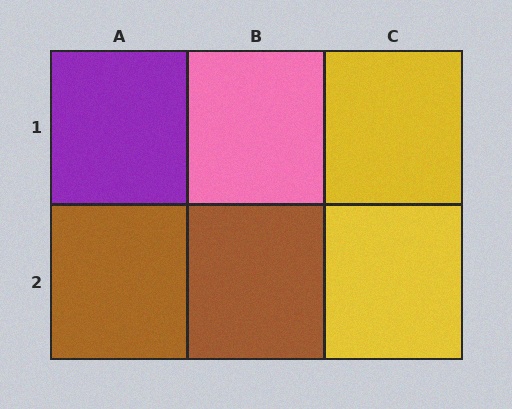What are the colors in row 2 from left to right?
Brown, brown, yellow.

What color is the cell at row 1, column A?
Purple.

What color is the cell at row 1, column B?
Pink.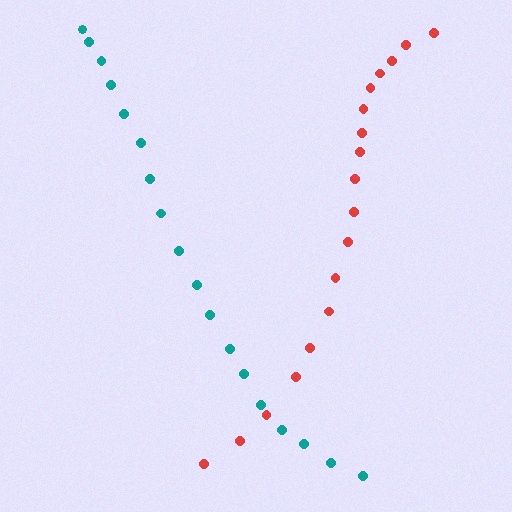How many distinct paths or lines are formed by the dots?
There are 2 distinct paths.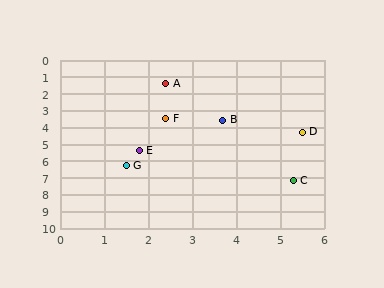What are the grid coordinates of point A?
Point A is at approximately (2.4, 1.4).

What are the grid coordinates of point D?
Point D is at approximately (5.5, 4.3).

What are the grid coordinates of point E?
Point E is at approximately (1.8, 5.4).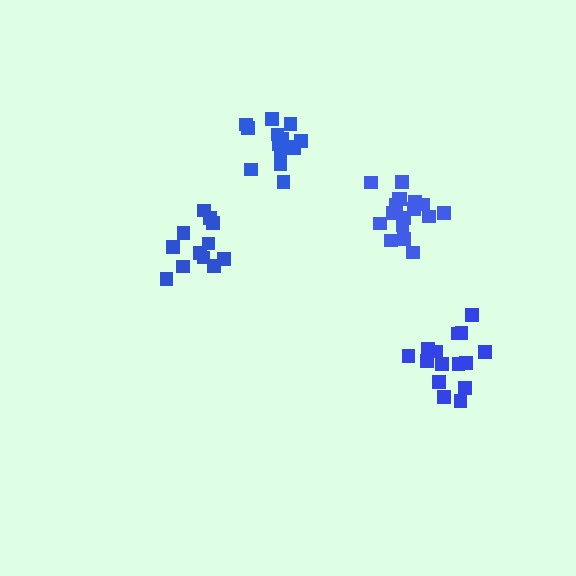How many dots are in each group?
Group 1: 15 dots, Group 2: 18 dots, Group 3: 14 dots, Group 4: 12 dots (59 total).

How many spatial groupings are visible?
There are 4 spatial groupings.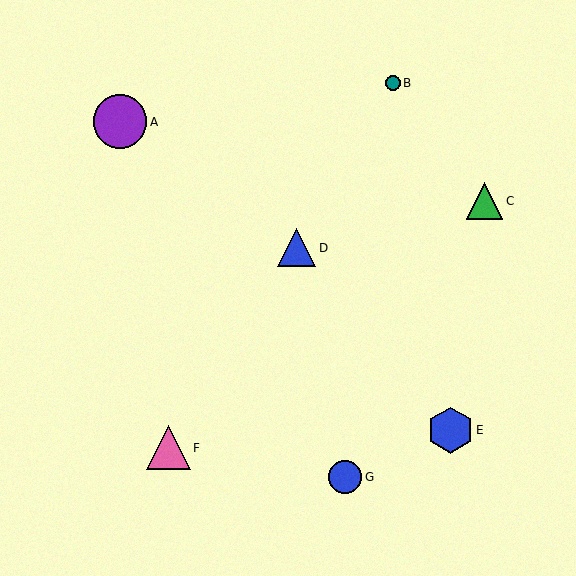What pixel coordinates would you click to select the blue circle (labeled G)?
Click at (345, 477) to select the blue circle G.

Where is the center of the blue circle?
The center of the blue circle is at (345, 477).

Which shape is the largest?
The purple circle (labeled A) is the largest.